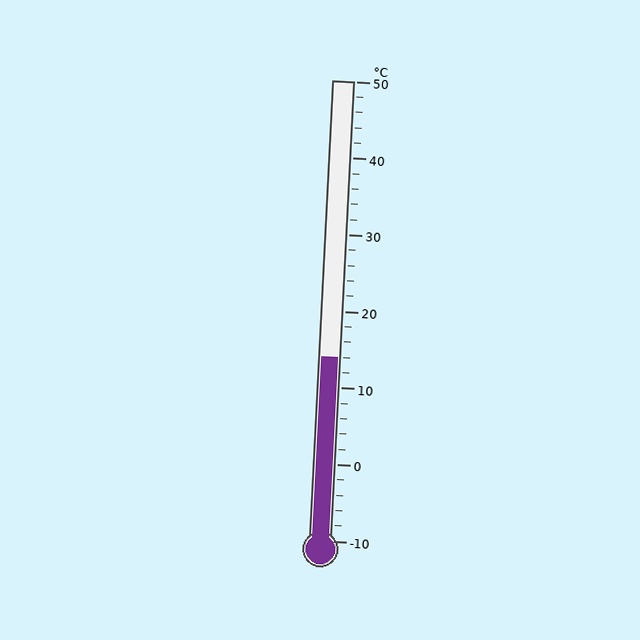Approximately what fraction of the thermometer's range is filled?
The thermometer is filled to approximately 40% of its range.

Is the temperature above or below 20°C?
The temperature is below 20°C.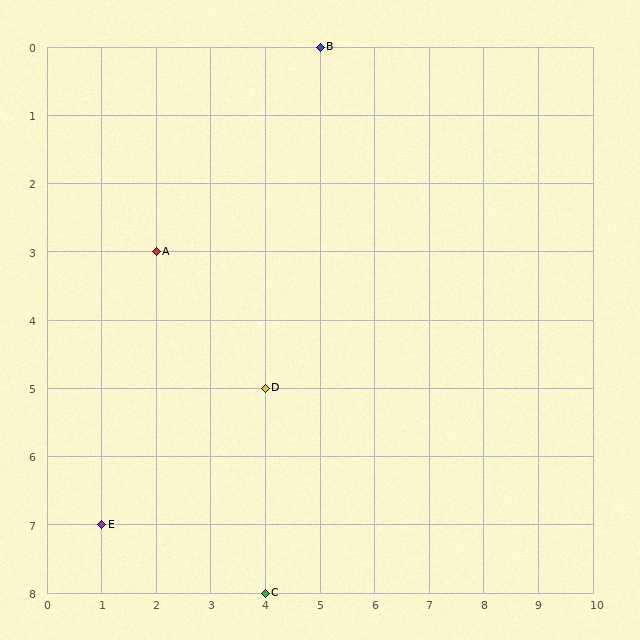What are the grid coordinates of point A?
Point A is at grid coordinates (2, 3).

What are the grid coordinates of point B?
Point B is at grid coordinates (5, 0).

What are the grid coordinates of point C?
Point C is at grid coordinates (4, 8).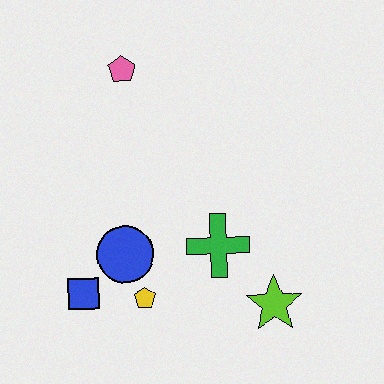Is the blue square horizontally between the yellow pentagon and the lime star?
No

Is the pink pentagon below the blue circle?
No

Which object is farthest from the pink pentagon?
The lime star is farthest from the pink pentagon.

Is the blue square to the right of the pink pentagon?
No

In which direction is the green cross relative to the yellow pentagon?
The green cross is to the right of the yellow pentagon.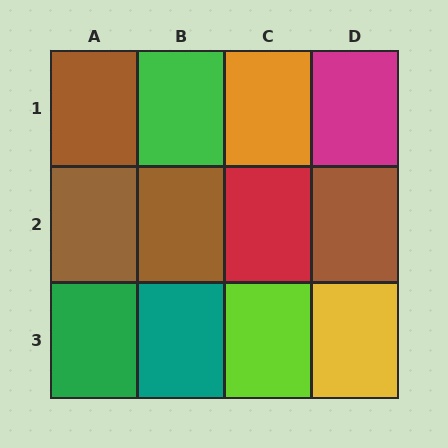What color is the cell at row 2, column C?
Red.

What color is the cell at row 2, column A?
Brown.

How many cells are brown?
4 cells are brown.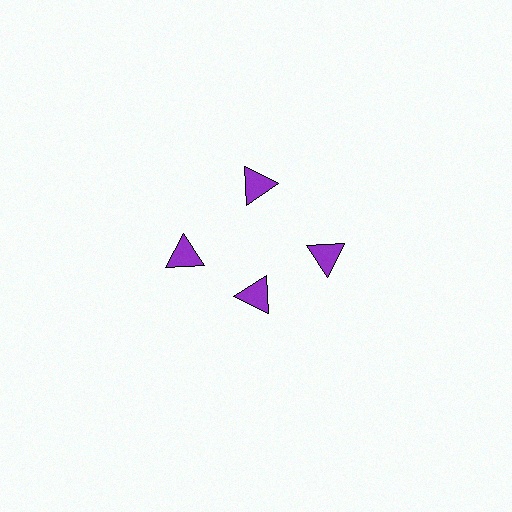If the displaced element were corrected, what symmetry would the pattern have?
It would have 4-fold rotational symmetry — the pattern would map onto itself every 90 degrees.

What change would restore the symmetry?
The symmetry would be restored by moving it outward, back onto the ring so that all 4 triangles sit at equal angles and equal distance from the center.